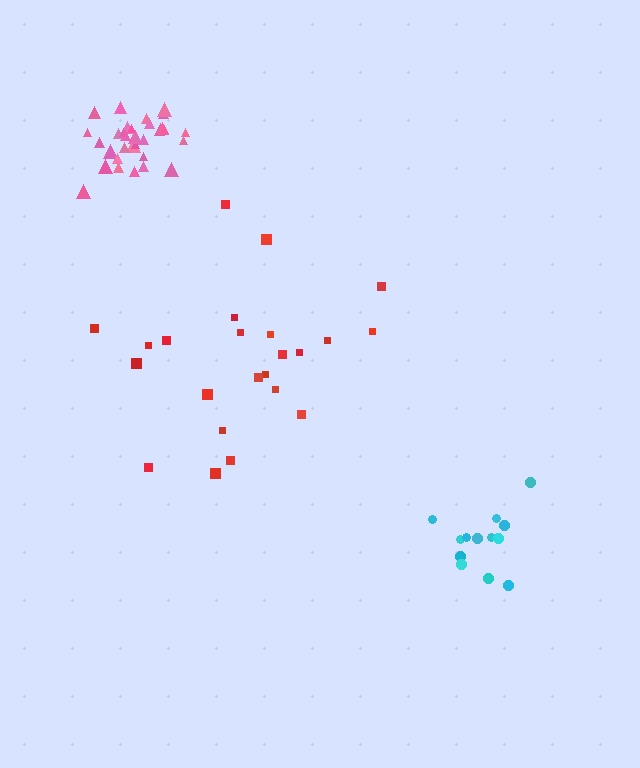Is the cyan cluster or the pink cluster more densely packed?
Pink.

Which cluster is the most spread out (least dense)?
Red.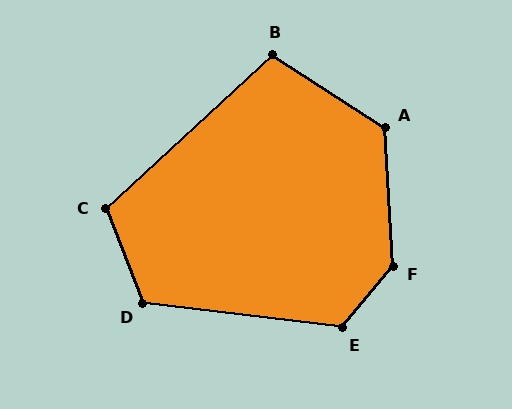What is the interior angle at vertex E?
Approximately 123 degrees (obtuse).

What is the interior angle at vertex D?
Approximately 118 degrees (obtuse).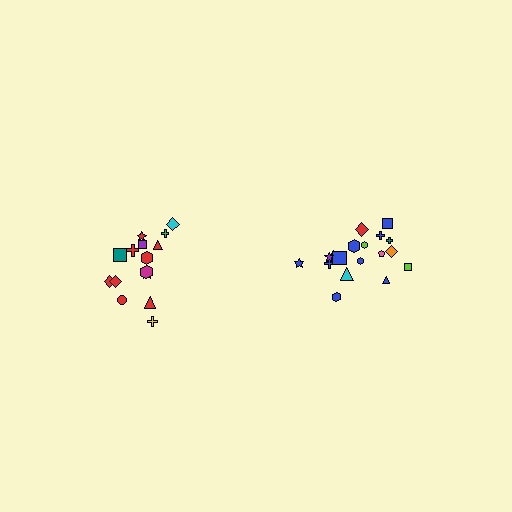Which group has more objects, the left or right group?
The right group.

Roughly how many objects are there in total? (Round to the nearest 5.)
Roughly 35 objects in total.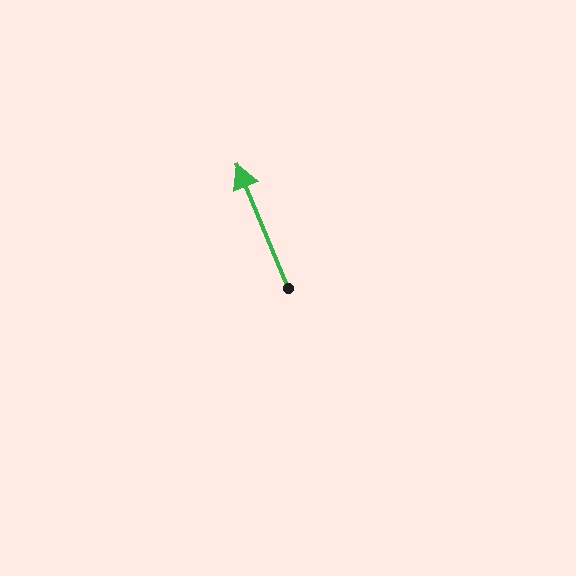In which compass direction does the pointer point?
Northwest.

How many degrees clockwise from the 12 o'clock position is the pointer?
Approximately 337 degrees.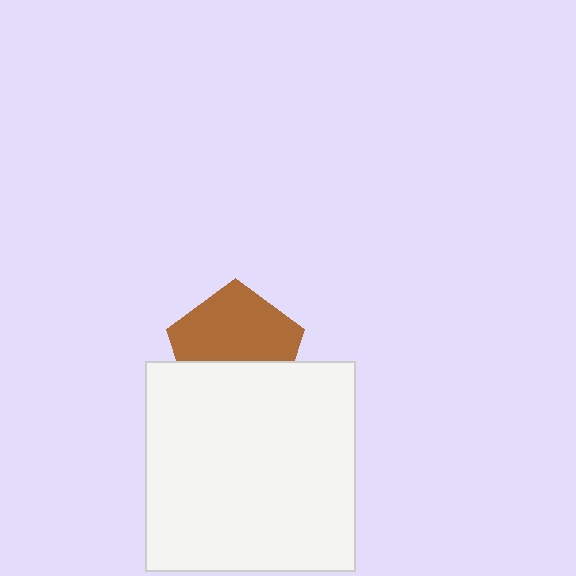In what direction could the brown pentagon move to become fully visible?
The brown pentagon could move up. That would shift it out from behind the white square entirely.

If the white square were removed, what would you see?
You would see the complete brown pentagon.